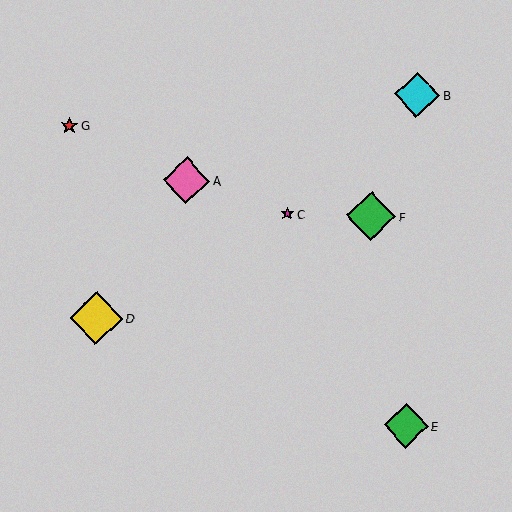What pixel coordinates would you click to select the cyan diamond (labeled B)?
Click at (417, 95) to select the cyan diamond B.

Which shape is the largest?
The yellow diamond (labeled D) is the largest.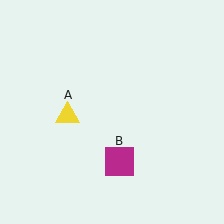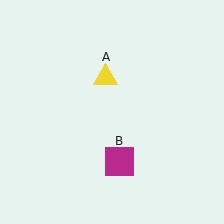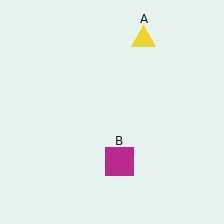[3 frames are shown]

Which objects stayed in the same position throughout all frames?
Magenta square (object B) remained stationary.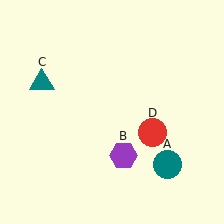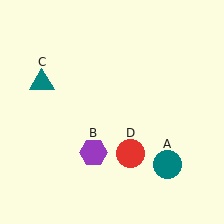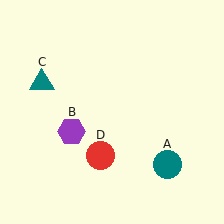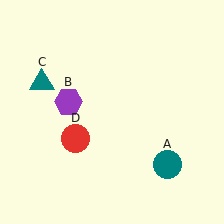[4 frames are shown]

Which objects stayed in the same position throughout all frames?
Teal circle (object A) and teal triangle (object C) remained stationary.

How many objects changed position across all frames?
2 objects changed position: purple hexagon (object B), red circle (object D).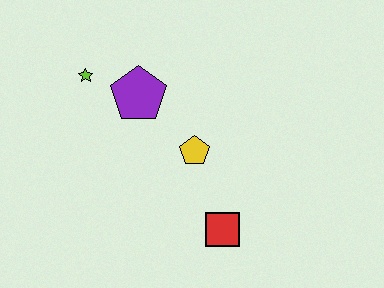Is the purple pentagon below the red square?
No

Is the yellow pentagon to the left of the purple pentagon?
No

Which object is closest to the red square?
The yellow pentagon is closest to the red square.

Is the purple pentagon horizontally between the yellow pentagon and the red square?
No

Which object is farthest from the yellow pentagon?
The lime star is farthest from the yellow pentagon.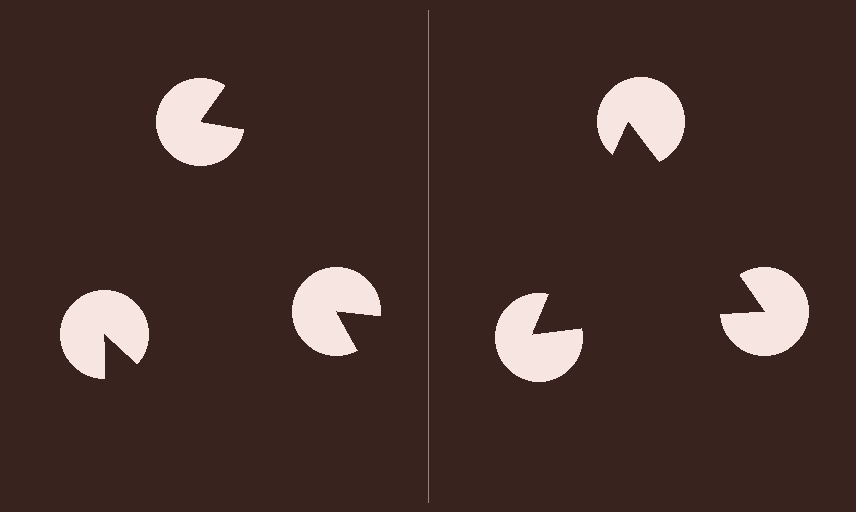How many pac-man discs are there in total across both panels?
6 — 3 on each side.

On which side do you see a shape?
An illusory triangle appears on the right side. On the left side the wedge cuts are rotated, so no coherent shape forms.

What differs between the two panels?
The pac-man discs are positioned identically on both sides; only the wedge orientations differ. On the right they align to a triangle; on the left they are misaligned.